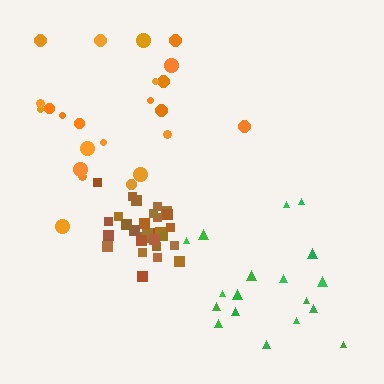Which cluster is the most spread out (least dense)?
Orange.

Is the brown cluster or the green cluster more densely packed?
Brown.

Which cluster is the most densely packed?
Brown.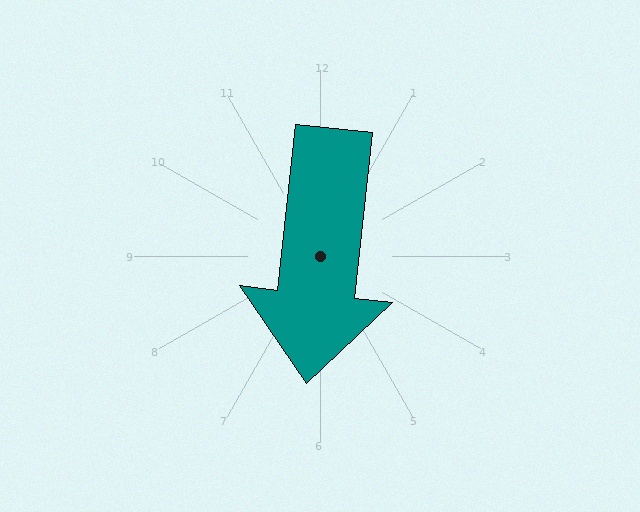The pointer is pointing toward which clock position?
Roughly 6 o'clock.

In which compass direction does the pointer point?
South.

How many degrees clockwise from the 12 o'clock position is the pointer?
Approximately 186 degrees.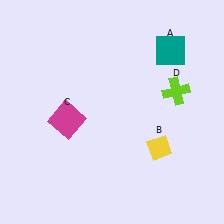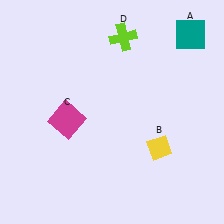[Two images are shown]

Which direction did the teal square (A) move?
The teal square (A) moved right.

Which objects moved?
The objects that moved are: the teal square (A), the lime cross (D).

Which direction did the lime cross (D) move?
The lime cross (D) moved up.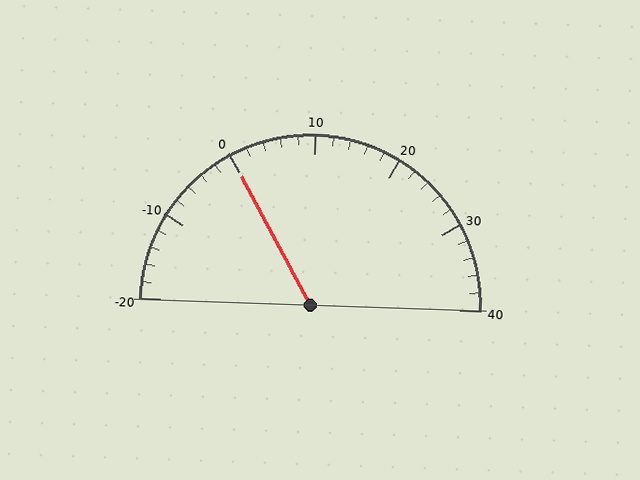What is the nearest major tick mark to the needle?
The nearest major tick mark is 0.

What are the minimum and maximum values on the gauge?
The gauge ranges from -20 to 40.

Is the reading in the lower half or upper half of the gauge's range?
The reading is in the lower half of the range (-20 to 40).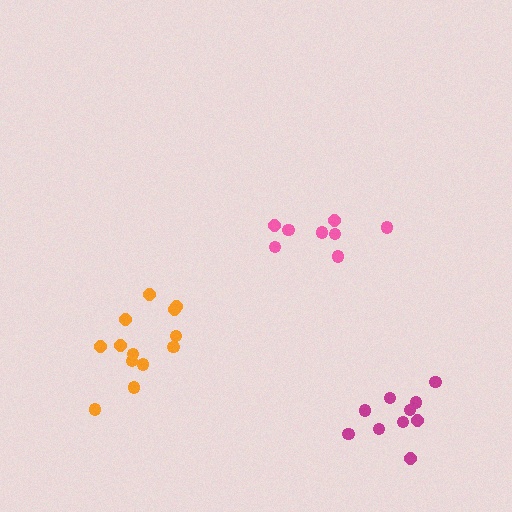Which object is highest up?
The pink cluster is topmost.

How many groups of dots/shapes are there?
There are 3 groups.